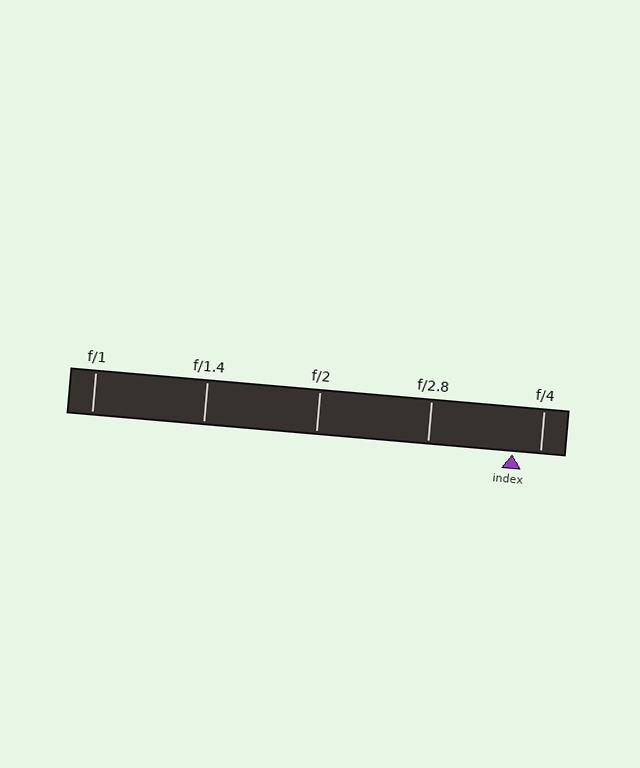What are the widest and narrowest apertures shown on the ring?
The widest aperture shown is f/1 and the narrowest is f/4.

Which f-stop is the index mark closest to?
The index mark is closest to f/4.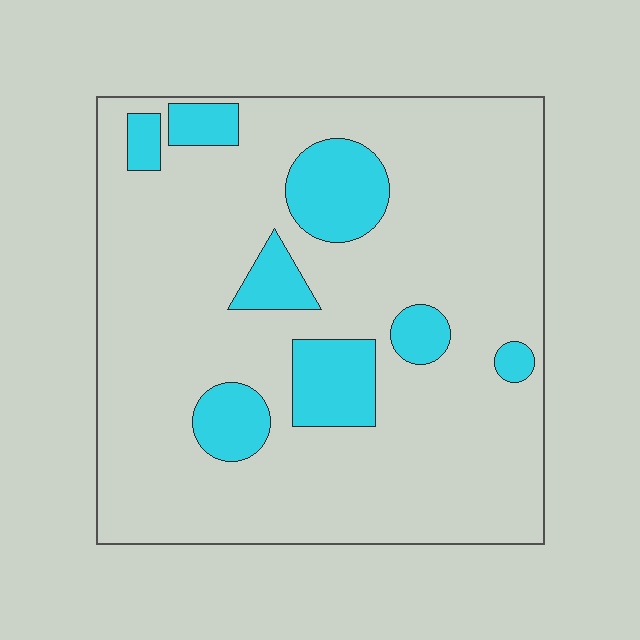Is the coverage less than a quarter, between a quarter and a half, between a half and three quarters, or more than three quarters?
Less than a quarter.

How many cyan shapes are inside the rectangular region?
8.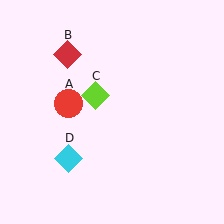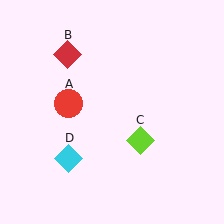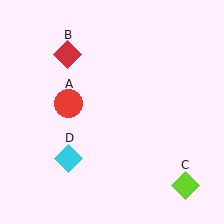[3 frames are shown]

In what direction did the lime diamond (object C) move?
The lime diamond (object C) moved down and to the right.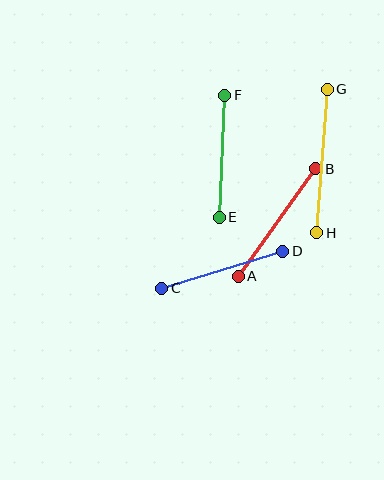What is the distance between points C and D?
The distance is approximately 126 pixels.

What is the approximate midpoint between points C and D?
The midpoint is at approximately (222, 270) pixels.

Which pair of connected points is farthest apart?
Points G and H are farthest apart.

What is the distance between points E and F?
The distance is approximately 122 pixels.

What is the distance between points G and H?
The distance is approximately 144 pixels.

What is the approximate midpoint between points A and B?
The midpoint is at approximately (277, 223) pixels.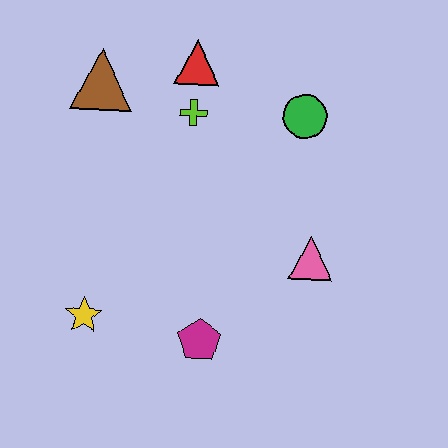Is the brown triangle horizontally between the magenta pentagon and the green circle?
No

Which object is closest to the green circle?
The lime cross is closest to the green circle.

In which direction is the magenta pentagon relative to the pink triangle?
The magenta pentagon is to the left of the pink triangle.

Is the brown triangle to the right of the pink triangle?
No